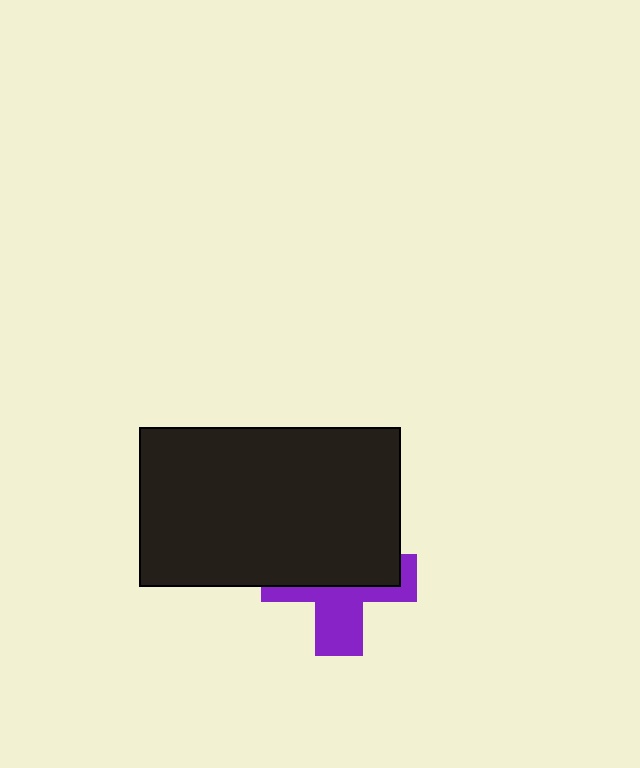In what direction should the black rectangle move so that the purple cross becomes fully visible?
The black rectangle should move up. That is the shortest direction to clear the overlap and leave the purple cross fully visible.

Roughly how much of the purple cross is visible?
A small part of it is visible (roughly 42%).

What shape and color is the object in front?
The object in front is a black rectangle.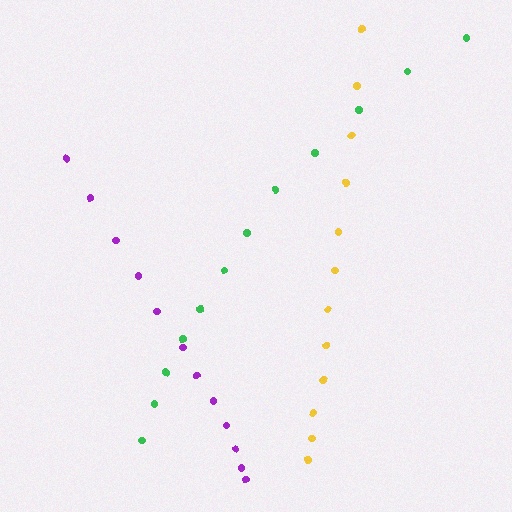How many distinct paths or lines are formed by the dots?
There are 3 distinct paths.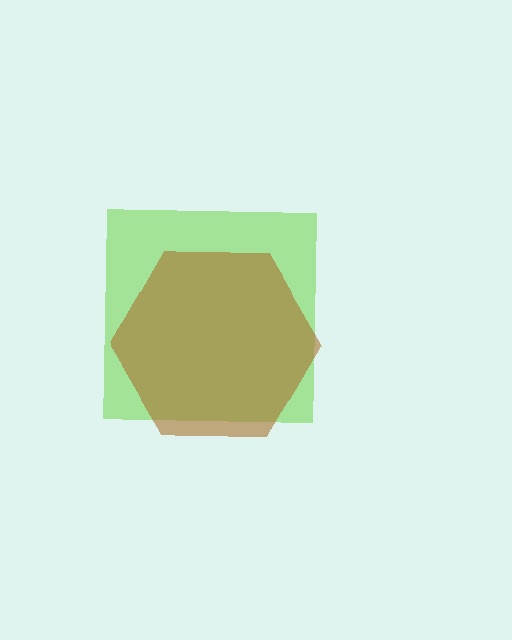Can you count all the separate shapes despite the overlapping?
Yes, there are 2 separate shapes.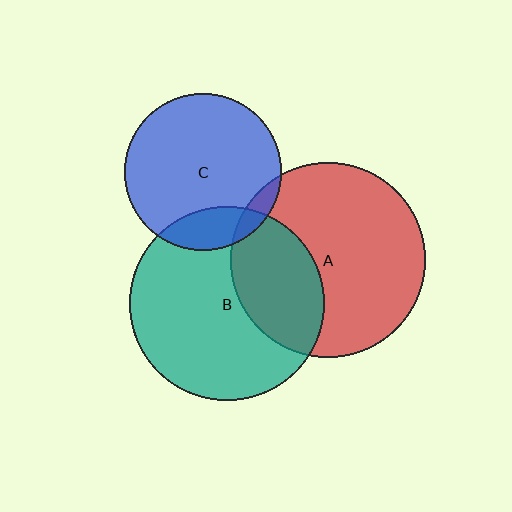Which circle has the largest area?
Circle B (teal).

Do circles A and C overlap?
Yes.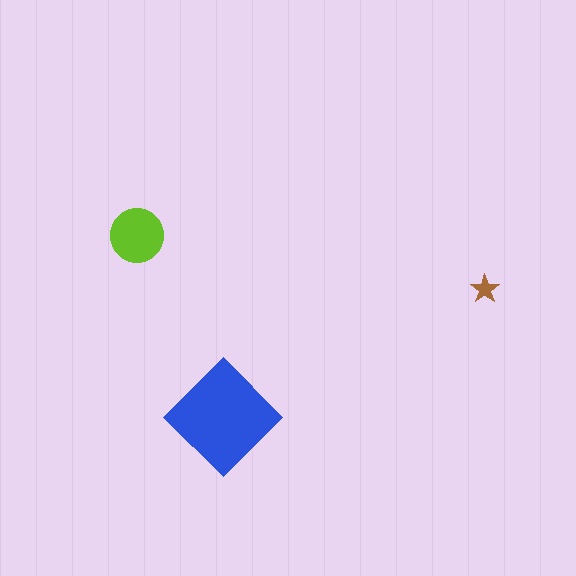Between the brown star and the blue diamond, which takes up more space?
The blue diamond.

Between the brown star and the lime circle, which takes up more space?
The lime circle.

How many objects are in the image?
There are 3 objects in the image.